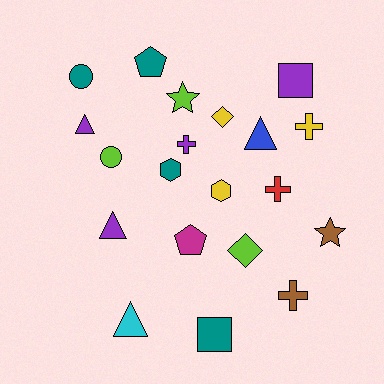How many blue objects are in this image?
There is 1 blue object.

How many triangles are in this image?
There are 4 triangles.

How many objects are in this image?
There are 20 objects.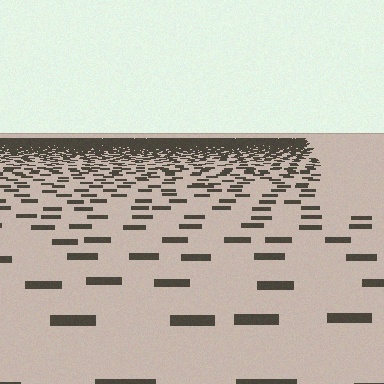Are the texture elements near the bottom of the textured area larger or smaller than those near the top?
Larger. Near the bottom, elements are closer to the viewer and appear at a bigger on-screen size.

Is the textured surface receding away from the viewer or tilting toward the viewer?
The surface is receding away from the viewer. Texture elements get smaller and denser toward the top.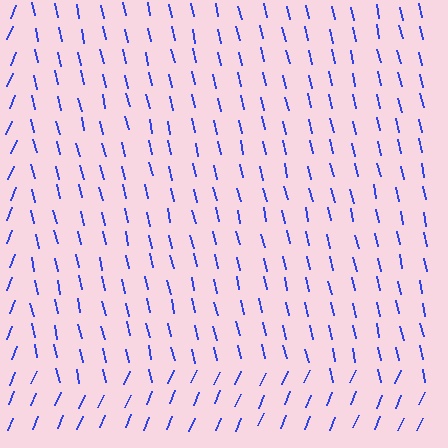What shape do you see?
I see a rectangle.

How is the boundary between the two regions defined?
The boundary is defined purely by a change in line orientation (approximately 36 degrees difference). All lines are the same color and thickness.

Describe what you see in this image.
The image is filled with small blue line segments. A rectangle region in the image has lines oriented differently from the surrounding lines, creating a visible texture boundary.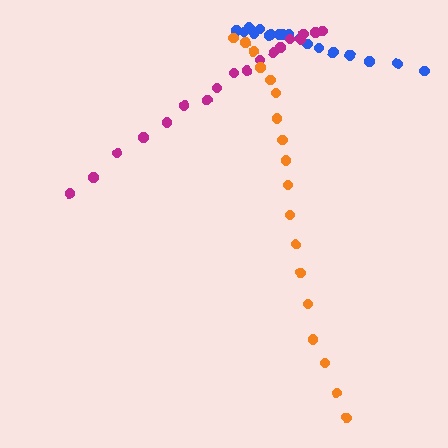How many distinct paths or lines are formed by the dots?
There are 3 distinct paths.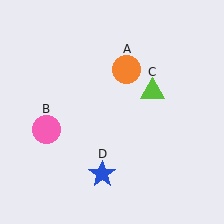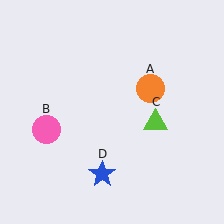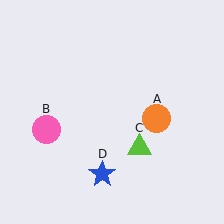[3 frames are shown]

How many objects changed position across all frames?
2 objects changed position: orange circle (object A), lime triangle (object C).